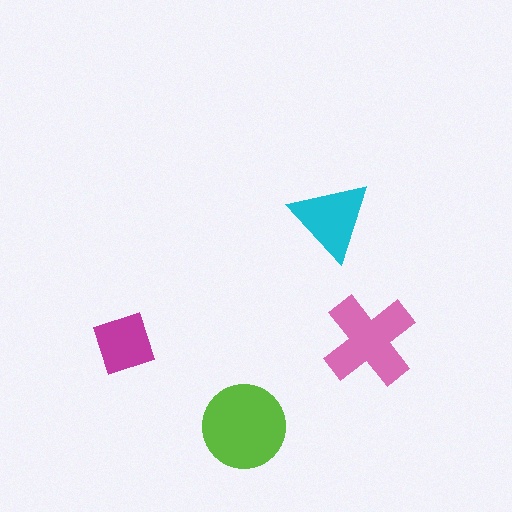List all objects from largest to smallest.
The lime circle, the pink cross, the cyan triangle, the magenta diamond.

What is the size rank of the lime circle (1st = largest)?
1st.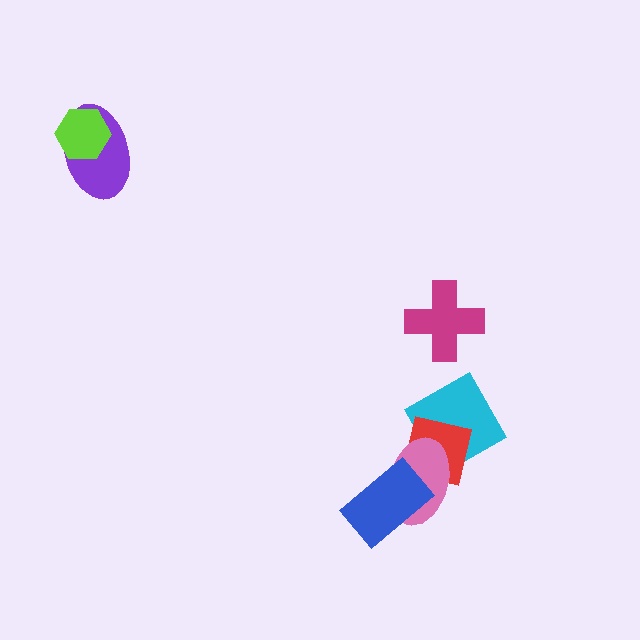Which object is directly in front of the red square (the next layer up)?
The pink ellipse is directly in front of the red square.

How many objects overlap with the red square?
3 objects overlap with the red square.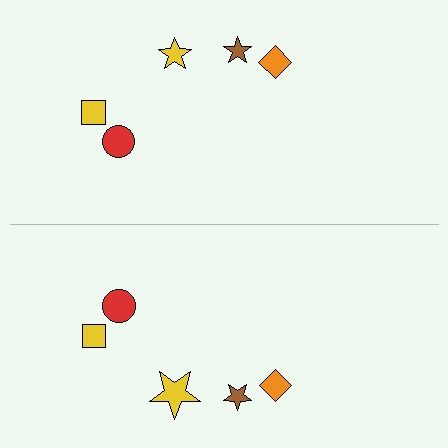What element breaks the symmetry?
The yellow star on the bottom side has a different size than its mirror counterpart.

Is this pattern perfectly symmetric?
No, the pattern is not perfectly symmetric. The yellow star on the bottom side has a different size than its mirror counterpart.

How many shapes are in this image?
There are 10 shapes in this image.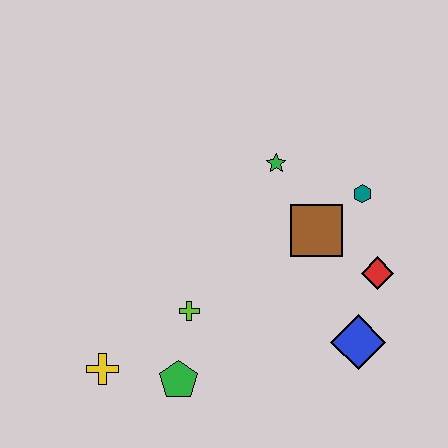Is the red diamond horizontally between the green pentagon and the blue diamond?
No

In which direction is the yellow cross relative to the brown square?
The yellow cross is to the left of the brown square.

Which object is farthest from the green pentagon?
The teal hexagon is farthest from the green pentagon.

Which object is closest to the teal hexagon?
The brown square is closest to the teal hexagon.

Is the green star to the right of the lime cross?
Yes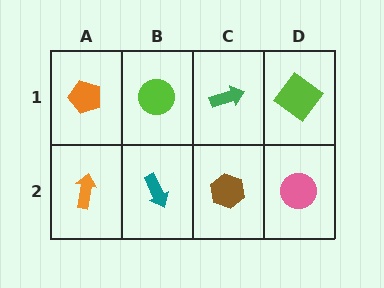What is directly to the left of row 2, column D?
A brown hexagon.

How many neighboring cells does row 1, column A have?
2.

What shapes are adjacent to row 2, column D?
A lime diamond (row 1, column D), a brown hexagon (row 2, column C).